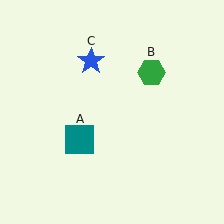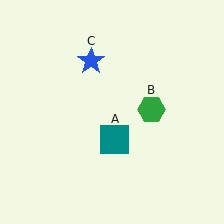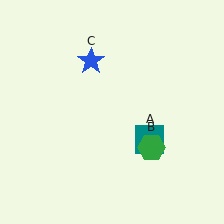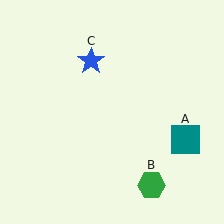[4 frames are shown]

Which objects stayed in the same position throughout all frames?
Blue star (object C) remained stationary.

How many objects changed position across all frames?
2 objects changed position: teal square (object A), green hexagon (object B).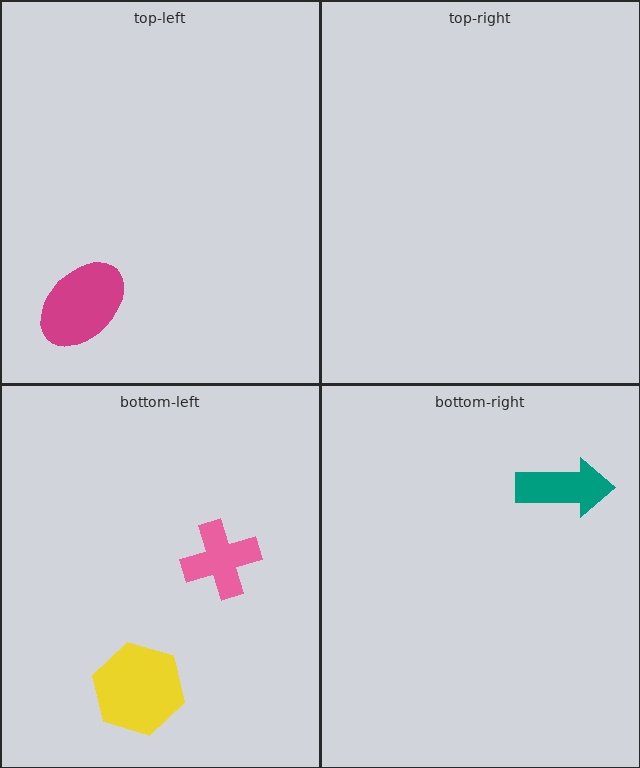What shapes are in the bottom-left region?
The yellow hexagon, the pink cross.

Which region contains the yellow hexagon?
The bottom-left region.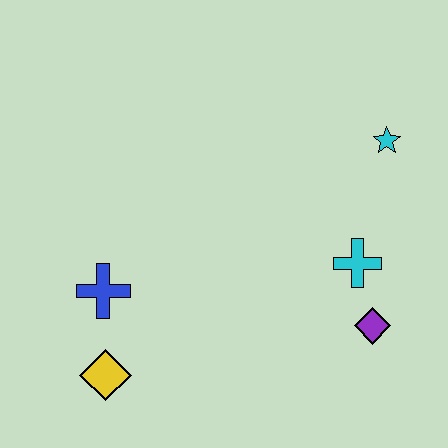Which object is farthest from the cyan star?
The yellow diamond is farthest from the cyan star.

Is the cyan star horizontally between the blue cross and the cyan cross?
No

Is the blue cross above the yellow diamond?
Yes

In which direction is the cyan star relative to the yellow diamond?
The cyan star is to the right of the yellow diamond.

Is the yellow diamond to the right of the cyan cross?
No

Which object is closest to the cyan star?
The cyan cross is closest to the cyan star.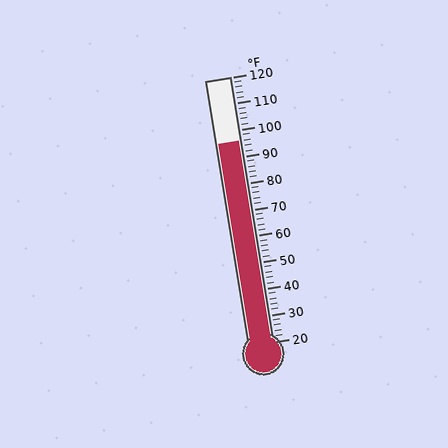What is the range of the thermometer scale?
The thermometer scale ranges from 20°F to 120°F.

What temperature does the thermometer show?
The thermometer shows approximately 96°F.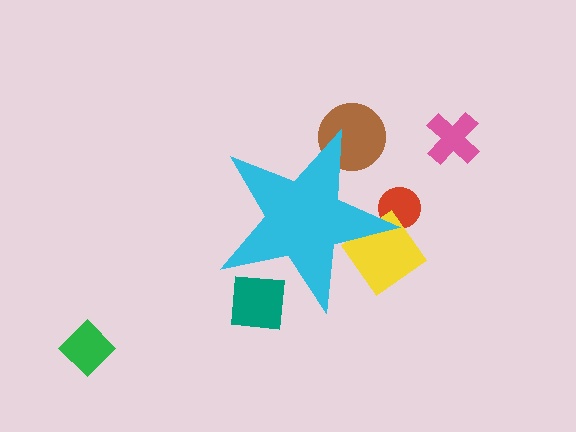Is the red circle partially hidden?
Yes, the red circle is partially hidden behind the cyan star.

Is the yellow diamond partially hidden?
Yes, the yellow diamond is partially hidden behind the cyan star.